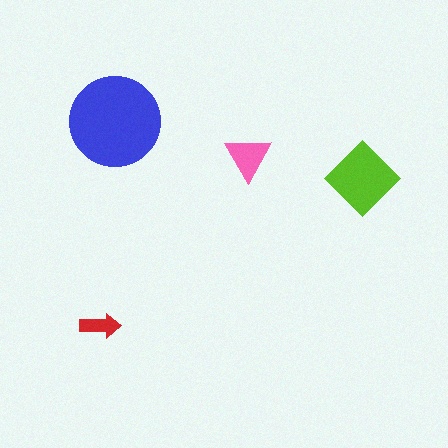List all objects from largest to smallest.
The blue circle, the lime diamond, the pink triangle, the red arrow.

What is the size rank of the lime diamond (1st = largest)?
2nd.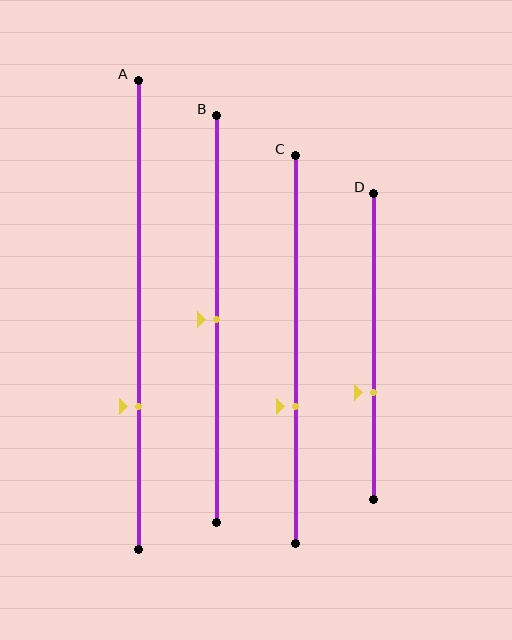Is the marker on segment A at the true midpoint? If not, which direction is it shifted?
No, the marker on segment A is shifted downward by about 19% of the segment length.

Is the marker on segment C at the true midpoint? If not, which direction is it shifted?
No, the marker on segment C is shifted downward by about 15% of the segment length.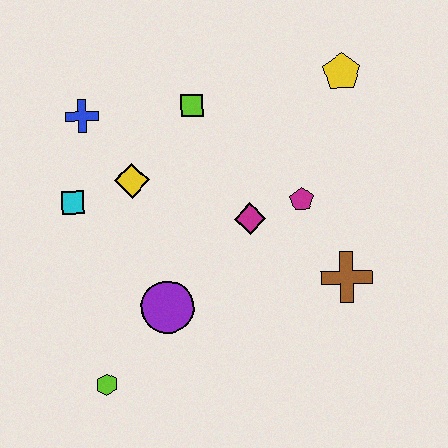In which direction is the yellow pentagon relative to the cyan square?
The yellow pentagon is to the right of the cyan square.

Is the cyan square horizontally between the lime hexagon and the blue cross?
No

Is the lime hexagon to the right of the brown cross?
No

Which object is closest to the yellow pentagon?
The magenta pentagon is closest to the yellow pentagon.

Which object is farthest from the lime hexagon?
The yellow pentagon is farthest from the lime hexagon.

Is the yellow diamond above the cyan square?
Yes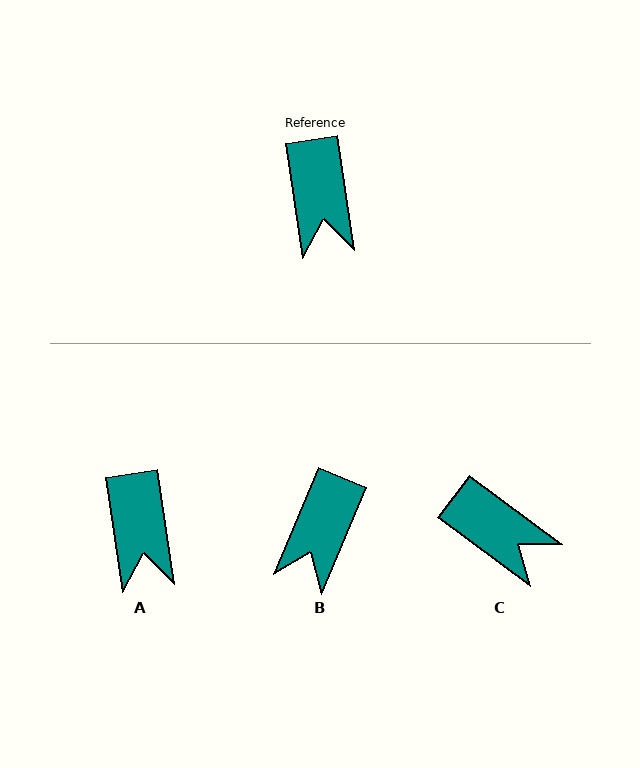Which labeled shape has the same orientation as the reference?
A.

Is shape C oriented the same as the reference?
No, it is off by about 45 degrees.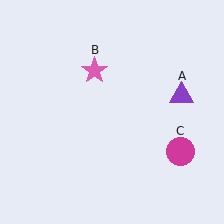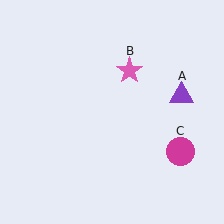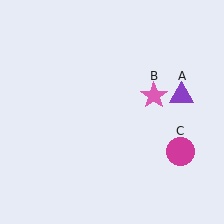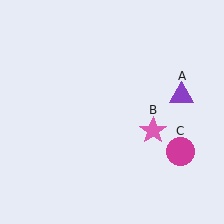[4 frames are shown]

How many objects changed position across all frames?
1 object changed position: pink star (object B).